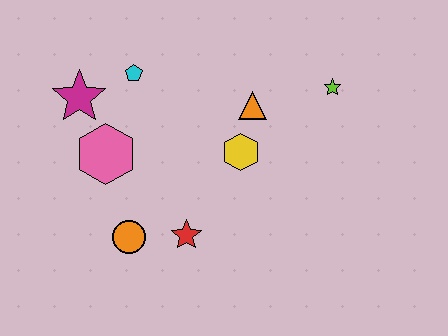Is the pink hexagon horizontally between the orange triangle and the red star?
No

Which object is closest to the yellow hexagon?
The orange triangle is closest to the yellow hexagon.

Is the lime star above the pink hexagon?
Yes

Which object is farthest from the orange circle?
The lime star is farthest from the orange circle.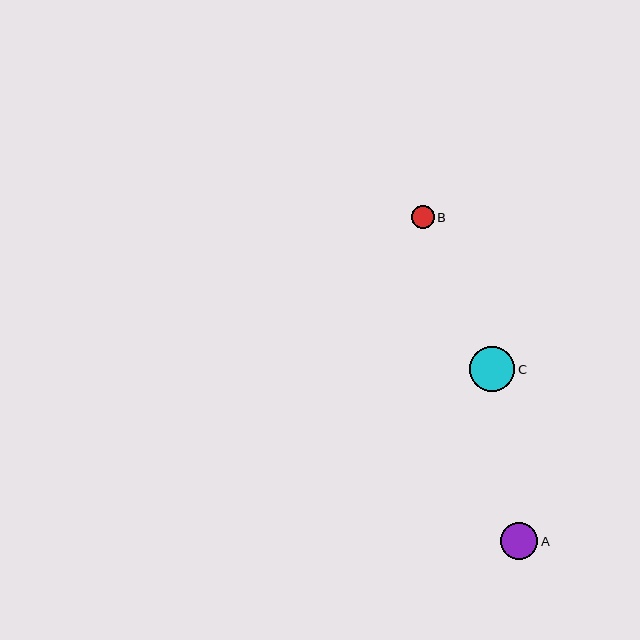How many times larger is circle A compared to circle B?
Circle A is approximately 1.6 times the size of circle B.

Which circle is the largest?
Circle C is the largest with a size of approximately 45 pixels.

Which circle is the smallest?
Circle B is the smallest with a size of approximately 23 pixels.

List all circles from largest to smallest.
From largest to smallest: C, A, B.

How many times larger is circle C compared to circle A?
Circle C is approximately 1.2 times the size of circle A.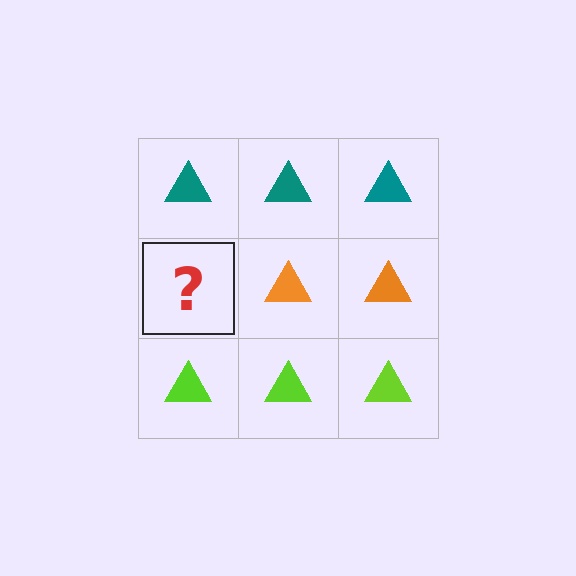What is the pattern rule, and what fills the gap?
The rule is that each row has a consistent color. The gap should be filled with an orange triangle.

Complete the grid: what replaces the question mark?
The question mark should be replaced with an orange triangle.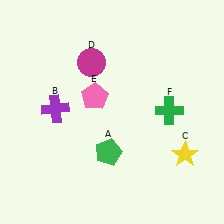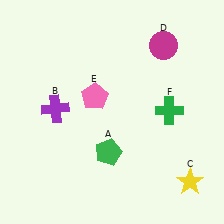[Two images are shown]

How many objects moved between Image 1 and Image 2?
2 objects moved between the two images.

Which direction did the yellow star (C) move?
The yellow star (C) moved down.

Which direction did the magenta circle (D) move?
The magenta circle (D) moved right.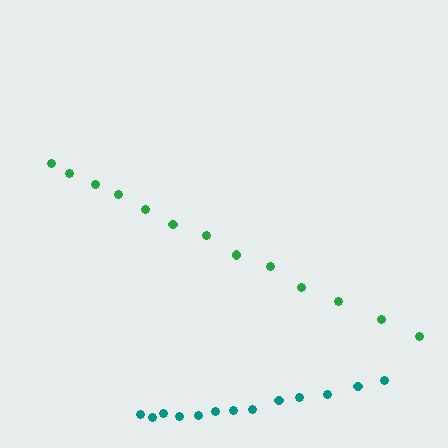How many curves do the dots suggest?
There are 2 distinct paths.